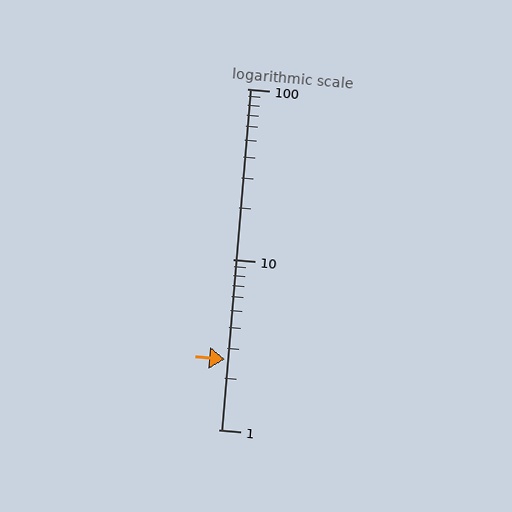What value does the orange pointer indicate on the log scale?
The pointer indicates approximately 2.6.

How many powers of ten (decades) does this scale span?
The scale spans 2 decades, from 1 to 100.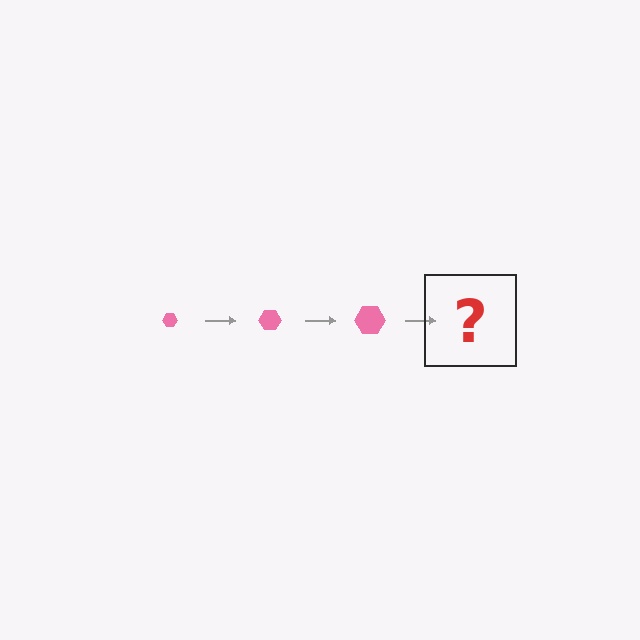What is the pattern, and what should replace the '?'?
The pattern is that the hexagon gets progressively larger each step. The '?' should be a pink hexagon, larger than the previous one.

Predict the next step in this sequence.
The next step is a pink hexagon, larger than the previous one.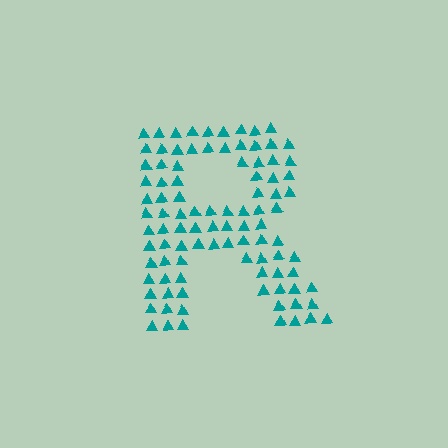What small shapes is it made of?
It is made of small triangles.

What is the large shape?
The large shape is the letter R.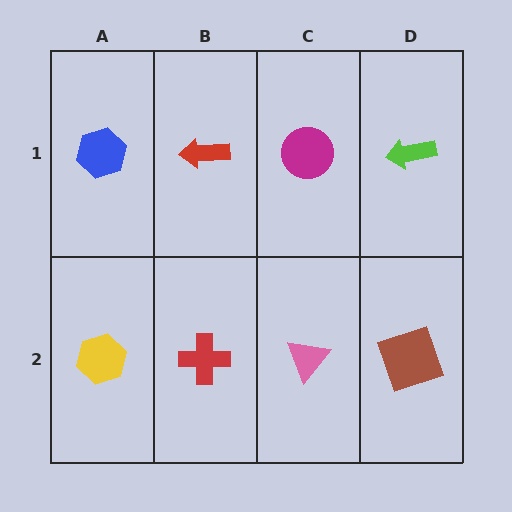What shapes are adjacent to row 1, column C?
A pink triangle (row 2, column C), a red arrow (row 1, column B), a lime arrow (row 1, column D).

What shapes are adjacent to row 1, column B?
A red cross (row 2, column B), a blue hexagon (row 1, column A), a magenta circle (row 1, column C).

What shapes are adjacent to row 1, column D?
A brown square (row 2, column D), a magenta circle (row 1, column C).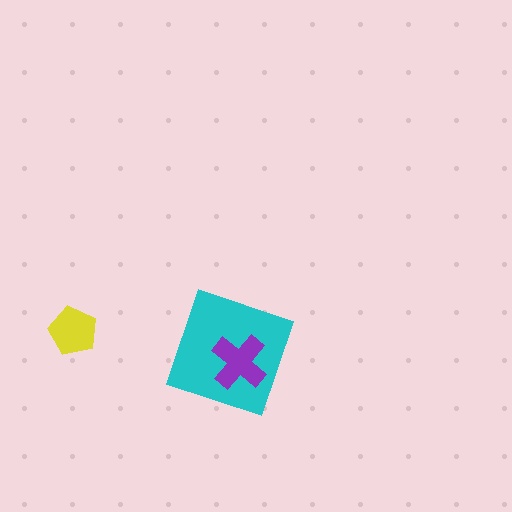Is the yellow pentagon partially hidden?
No, no other shape covers it.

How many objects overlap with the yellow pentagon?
0 objects overlap with the yellow pentagon.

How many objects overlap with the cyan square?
1 object overlaps with the cyan square.